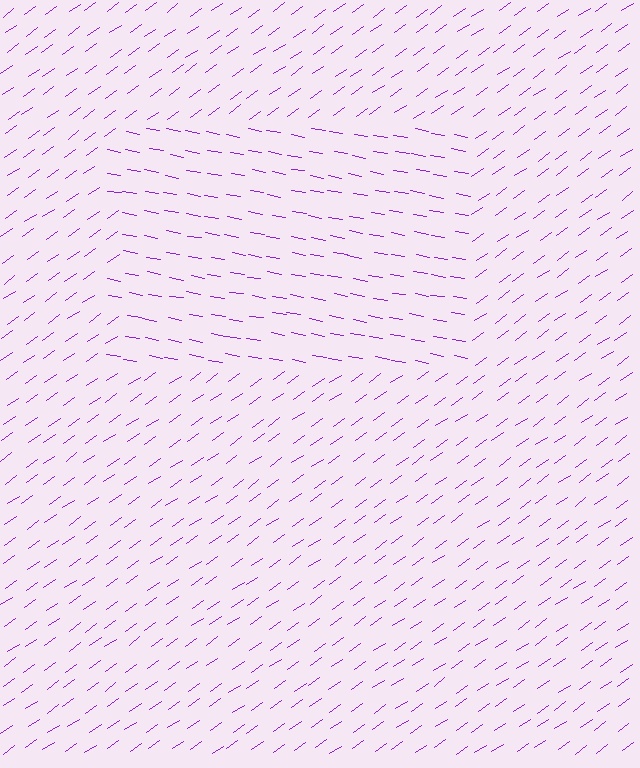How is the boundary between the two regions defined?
The boundary is defined purely by a change in line orientation (approximately 45 degrees difference). All lines are the same color and thickness.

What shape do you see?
I see a rectangle.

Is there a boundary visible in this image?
Yes, there is a texture boundary formed by a change in line orientation.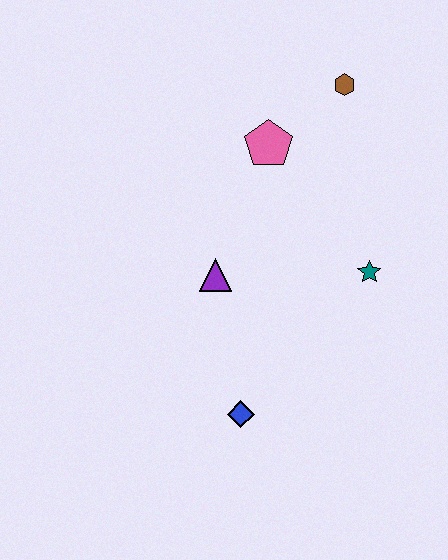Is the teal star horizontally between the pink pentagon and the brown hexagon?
No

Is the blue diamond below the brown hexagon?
Yes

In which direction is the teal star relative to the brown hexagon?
The teal star is below the brown hexagon.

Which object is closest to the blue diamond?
The purple triangle is closest to the blue diamond.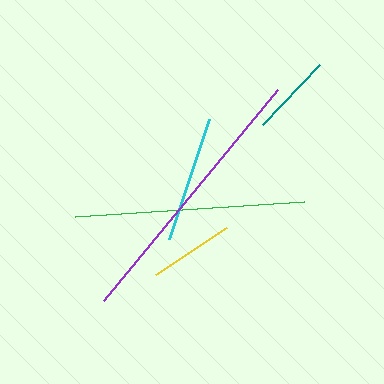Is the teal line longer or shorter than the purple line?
The purple line is longer than the teal line.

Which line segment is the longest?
The purple line is the longest at approximately 274 pixels.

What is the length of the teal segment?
The teal segment is approximately 83 pixels long.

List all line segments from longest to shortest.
From longest to shortest: purple, green, cyan, yellow, teal.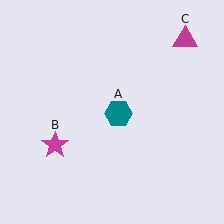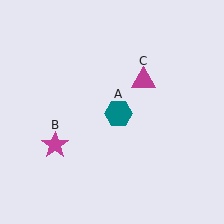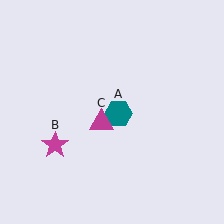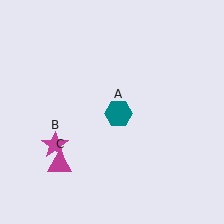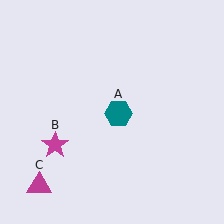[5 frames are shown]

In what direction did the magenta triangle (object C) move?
The magenta triangle (object C) moved down and to the left.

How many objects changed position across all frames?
1 object changed position: magenta triangle (object C).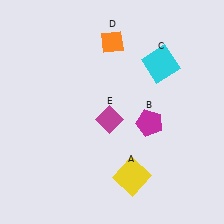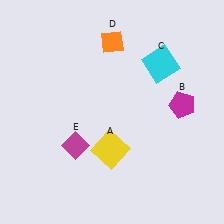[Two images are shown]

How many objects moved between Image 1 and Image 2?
3 objects moved between the two images.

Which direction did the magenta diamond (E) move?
The magenta diamond (E) moved left.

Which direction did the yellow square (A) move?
The yellow square (A) moved up.